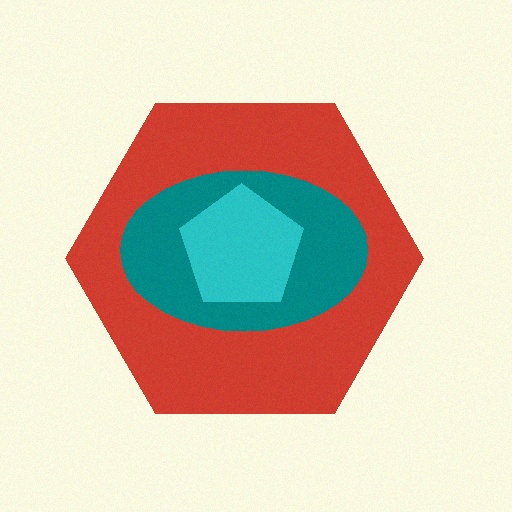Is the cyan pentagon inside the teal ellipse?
Yes.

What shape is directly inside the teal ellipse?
The cyan pentagon.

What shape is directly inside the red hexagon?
The teal ellipse.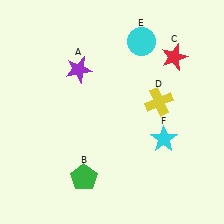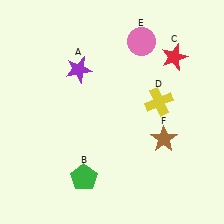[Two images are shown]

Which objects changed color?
E changed from cyan to pink. F changed from cyan to brown.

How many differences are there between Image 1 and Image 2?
There are 2 differences between the two images.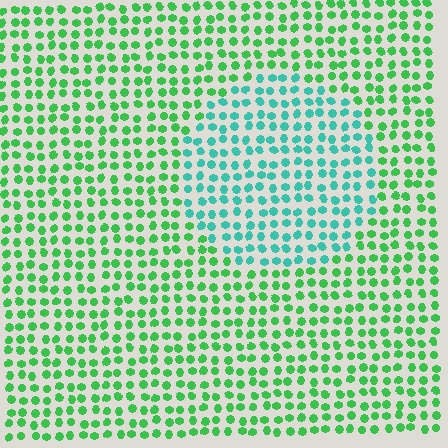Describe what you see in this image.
The image is filled with small green elements in a uniform arrangement. A circle-shaped region is visible where the elements are tinted to a slightly different hue, forming a subtle color boundary.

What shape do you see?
I see a circle.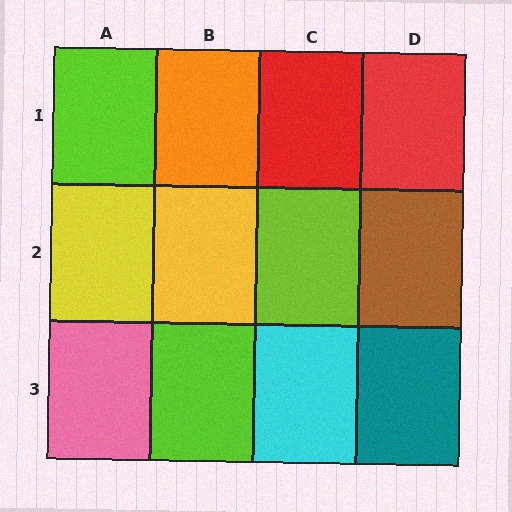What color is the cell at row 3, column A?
Pink.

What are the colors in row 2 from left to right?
Yellow, yellow, lime, brown.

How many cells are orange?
1 cell is orange.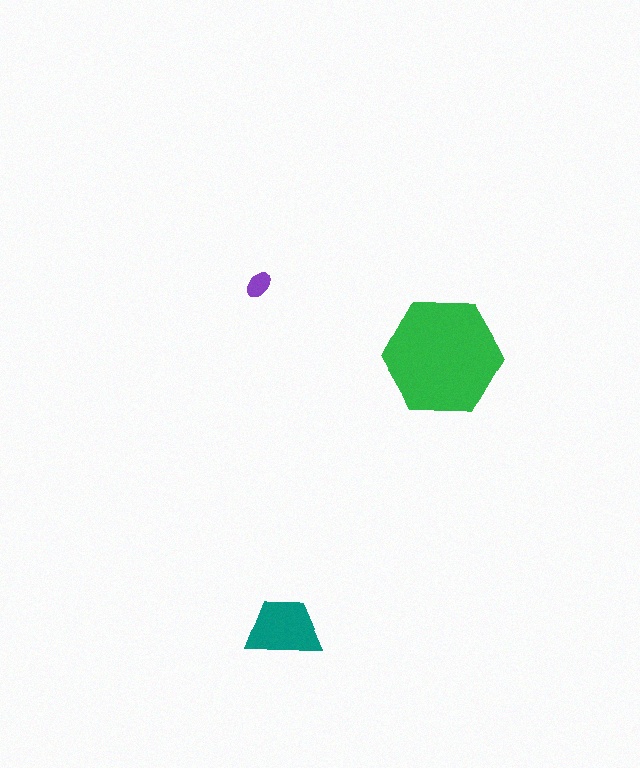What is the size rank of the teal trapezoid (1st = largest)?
2nd.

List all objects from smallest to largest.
The purple ellipse, the teal trapezoid, the green hexagon.